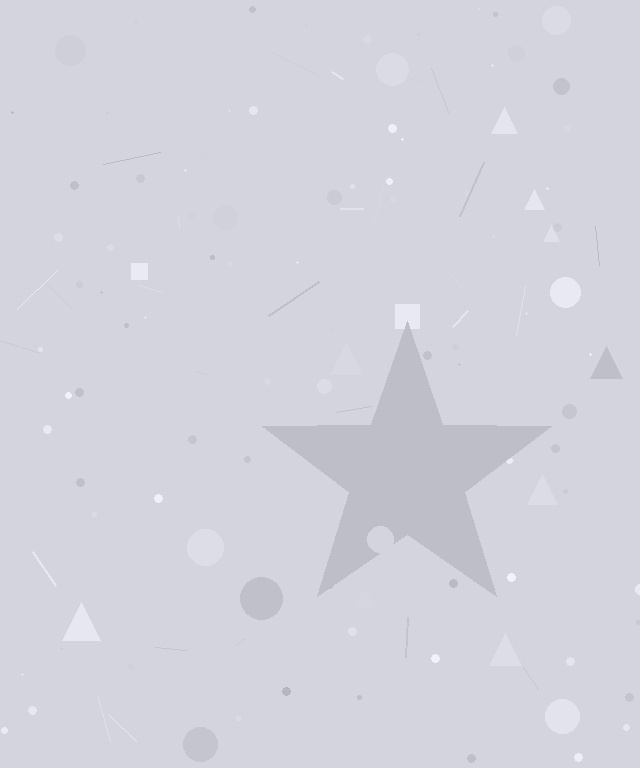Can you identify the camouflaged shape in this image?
The camouflaged shape is a star.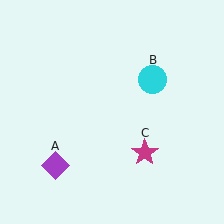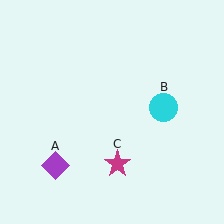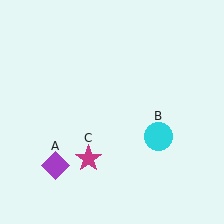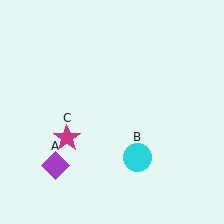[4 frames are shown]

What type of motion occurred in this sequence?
The cyan circle (object B), magenta star (object C) rotated clockwise around the center of the scene.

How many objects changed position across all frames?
2 objects changed position: cyan circle (object B), magenta star (object C).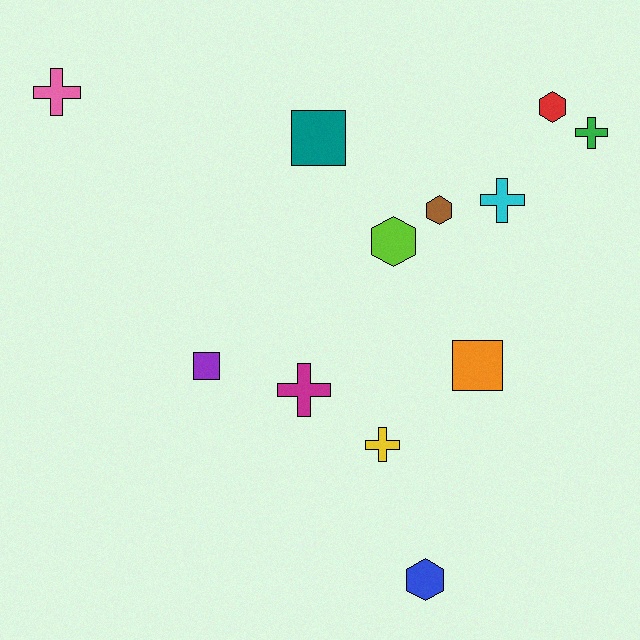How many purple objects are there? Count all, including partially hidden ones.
There is 1 purple object.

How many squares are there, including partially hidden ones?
There are 3 squares.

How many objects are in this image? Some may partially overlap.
There are 12 objects.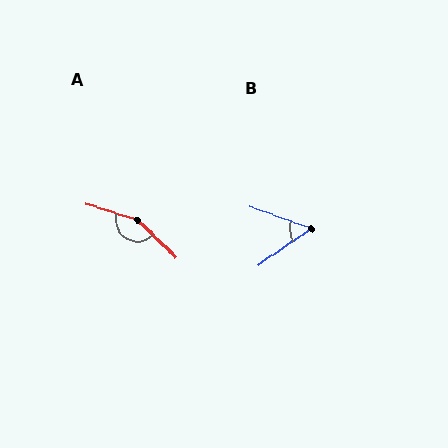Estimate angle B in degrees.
Approximately 54 degrees.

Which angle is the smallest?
B, at approximately 54 degrees.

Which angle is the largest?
A, at approximately 152 degrees.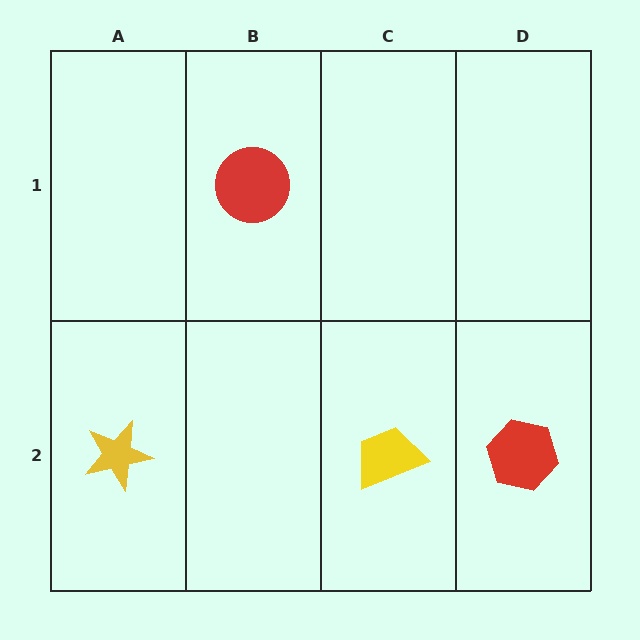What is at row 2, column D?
A red hexagon.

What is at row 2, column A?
A yellow star.